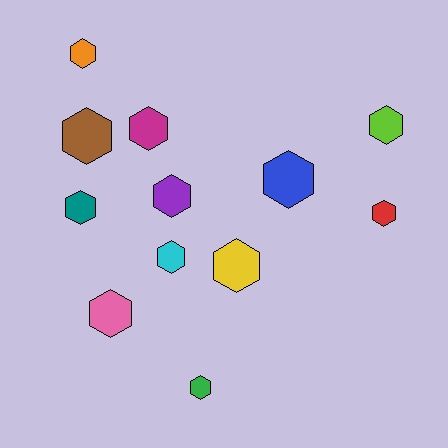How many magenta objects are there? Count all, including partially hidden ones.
There is 1 magenta object.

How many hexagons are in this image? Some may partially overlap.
There are 12 hexagons.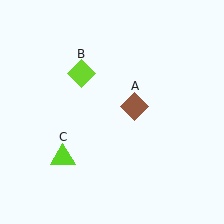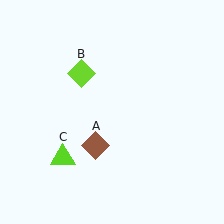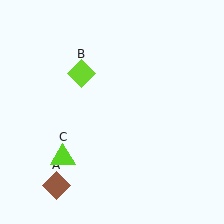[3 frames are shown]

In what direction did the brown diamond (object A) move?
The brown diamond (object A) moved down and to the left.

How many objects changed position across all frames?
1 object changed position: brown diamond (object A).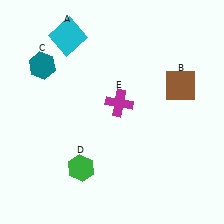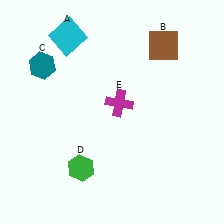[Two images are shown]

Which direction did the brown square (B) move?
The brown square (B) moved up.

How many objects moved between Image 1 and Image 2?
1 object moved between the two images.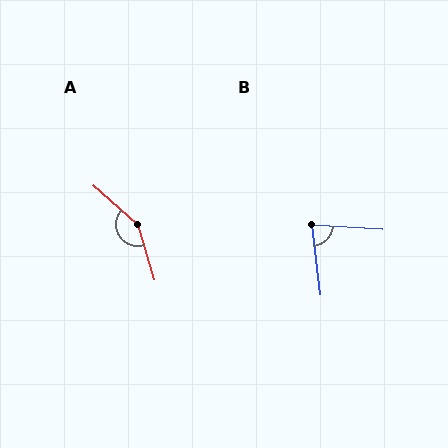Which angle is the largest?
A, at approximately 148 degrees.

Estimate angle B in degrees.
Approximately 79 degrees.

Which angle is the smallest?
B, at approximately 79 degrees.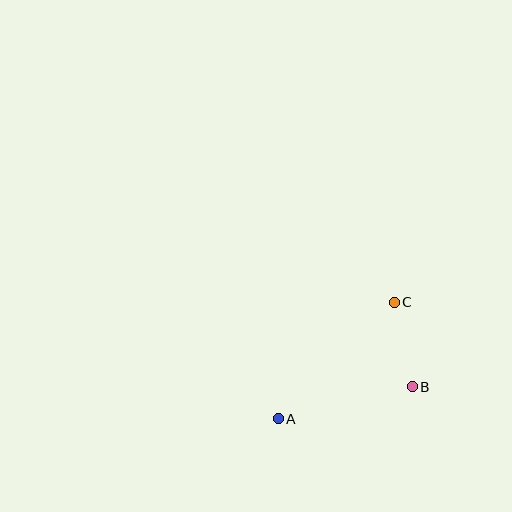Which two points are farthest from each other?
Points A and C are farthest from each other.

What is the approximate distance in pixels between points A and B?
The distance between A and B is approximately 138 pixels.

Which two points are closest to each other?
Points B and C are closest to each other.